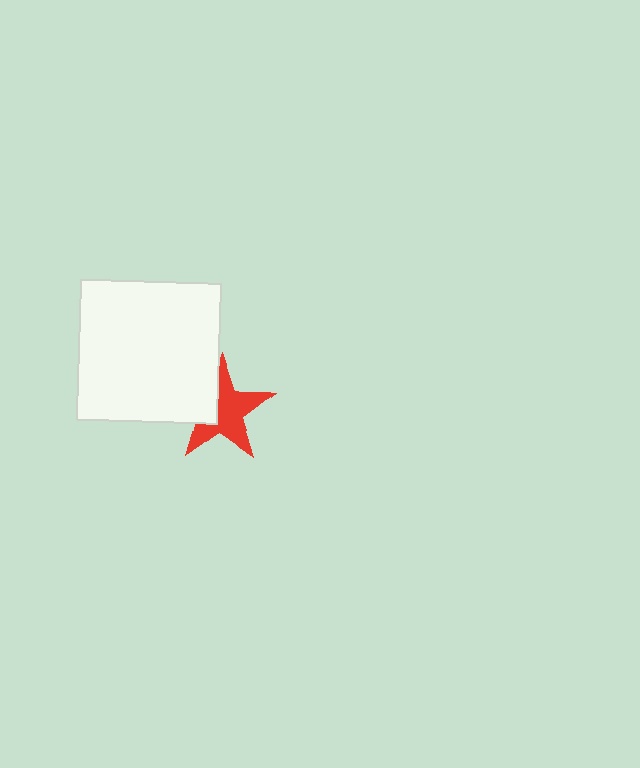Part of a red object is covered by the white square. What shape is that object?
It is a star.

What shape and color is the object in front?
The object in front is a white square.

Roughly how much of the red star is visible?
Most of it is visible (roughly 67%).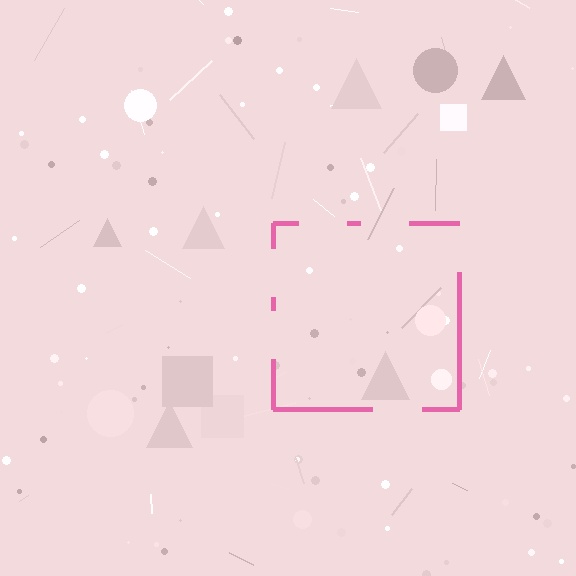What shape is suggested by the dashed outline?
The dashed outline suggests a square.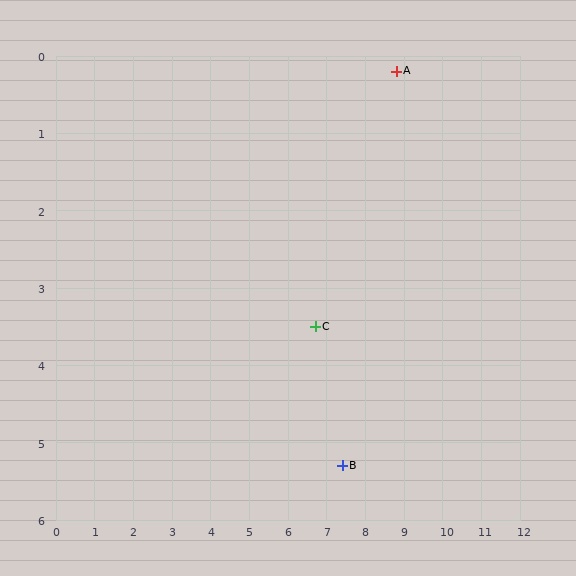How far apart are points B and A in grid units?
Points B and A are about 5.3 grid units apart.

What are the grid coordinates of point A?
Point A is at approximately (8.8, 0.2).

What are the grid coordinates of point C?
Point C is at approximately (6.7, 3.5).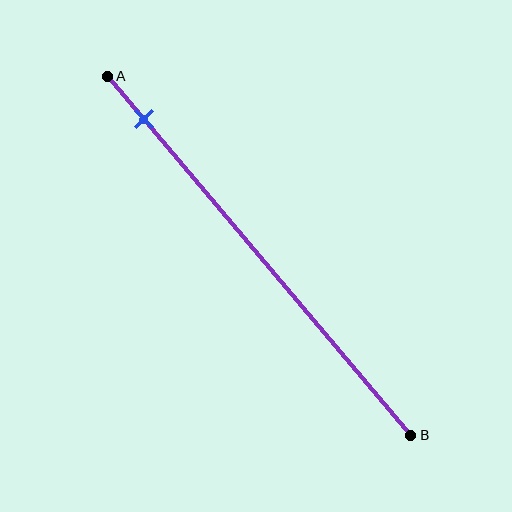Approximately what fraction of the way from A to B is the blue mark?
The blue mark is approximately 10% of the way from A to B.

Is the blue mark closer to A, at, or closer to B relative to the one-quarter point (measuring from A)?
The blue mark is closer to point A than the one-quarter point of segment AB.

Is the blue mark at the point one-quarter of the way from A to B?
No, the mark is at about 10% from A, not at the 25% one-quarter point.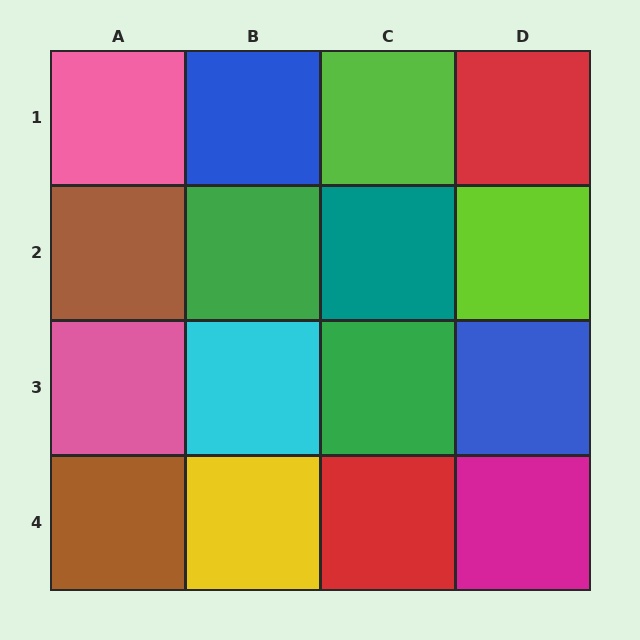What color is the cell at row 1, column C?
Lime.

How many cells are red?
2 cells are red.